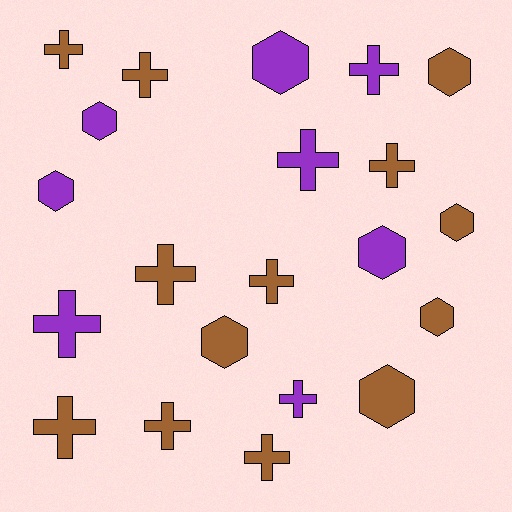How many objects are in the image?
There are 21 objects.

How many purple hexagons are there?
There are 4 purple hexagons.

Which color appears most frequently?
Brown, with 13 objects.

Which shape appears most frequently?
Cross, with 12 objects.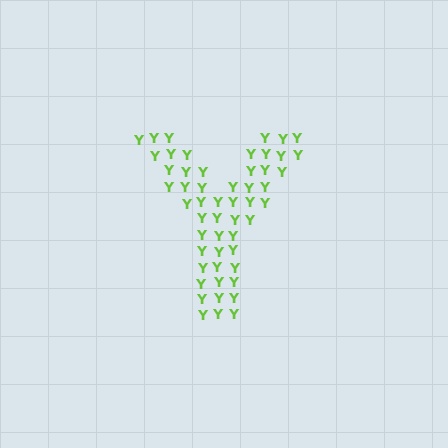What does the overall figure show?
The overall figure shows the letter Y.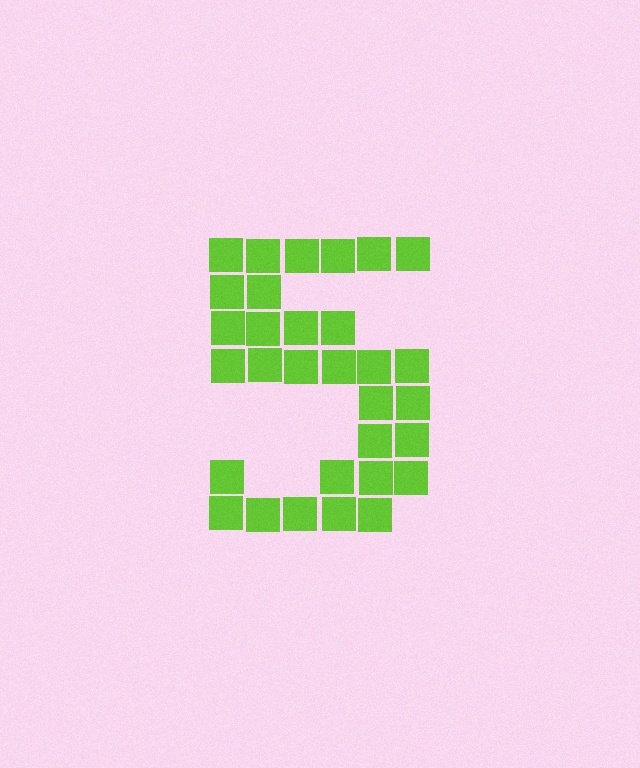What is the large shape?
The large shape is the digit 5.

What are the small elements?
The small elements are squares.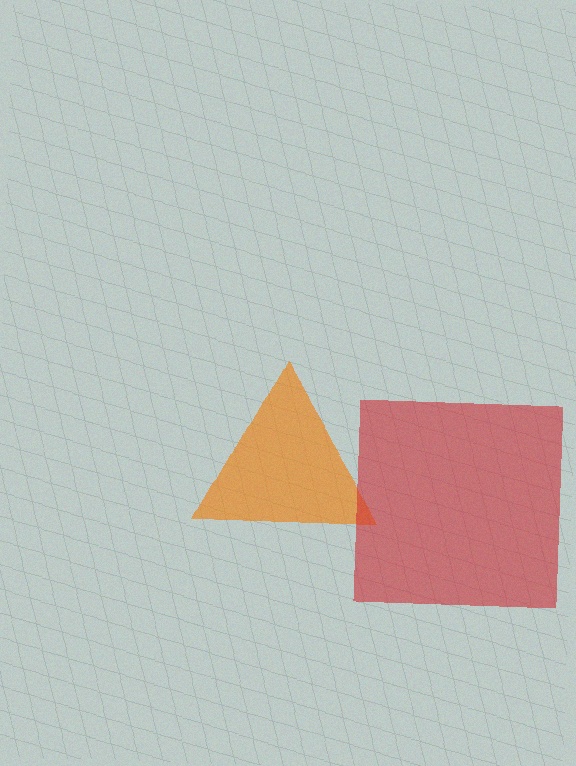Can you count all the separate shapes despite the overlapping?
Yes, there are 2 separate shapes.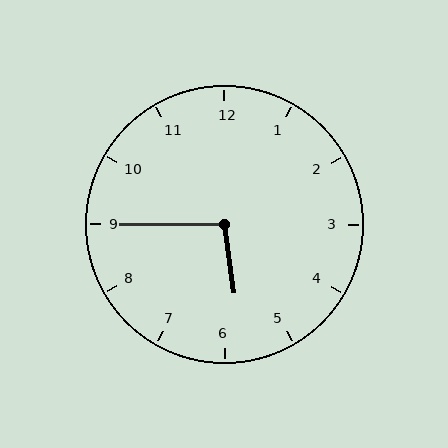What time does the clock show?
5:45.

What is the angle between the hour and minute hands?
Approximately 98 degrees.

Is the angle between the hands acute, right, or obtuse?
It is obtuse.